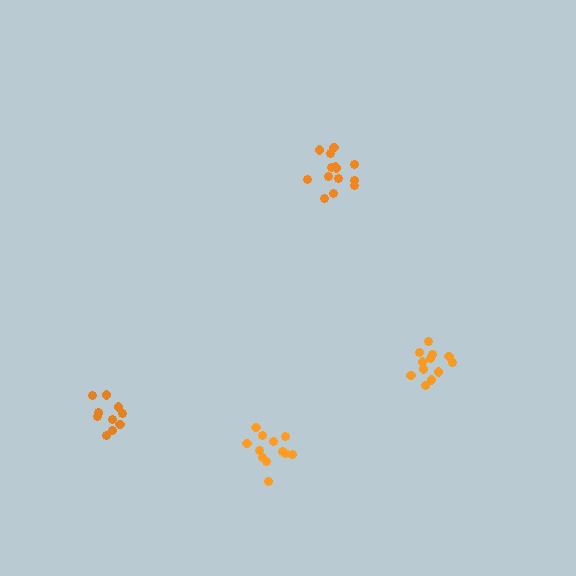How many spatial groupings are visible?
There are 4 spatial groupings.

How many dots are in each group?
Group 1: 14 dots, Group 2: 12 dots, Group 3: 11 dots, Group 4: 12 dots (49 total).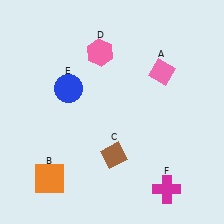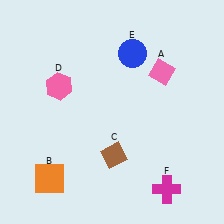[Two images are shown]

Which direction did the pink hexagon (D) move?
The pink hexagon (D) moved left.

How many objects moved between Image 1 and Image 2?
2 objects moved between the two images.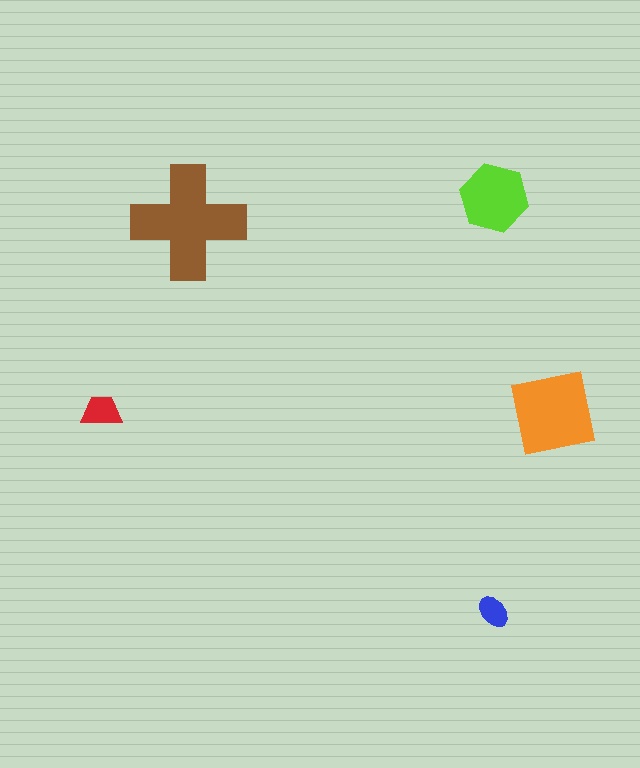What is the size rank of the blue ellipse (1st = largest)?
5th.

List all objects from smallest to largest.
The blue ellipse, the red trapezoid, the lime hexagon, the orange square, the brown cross.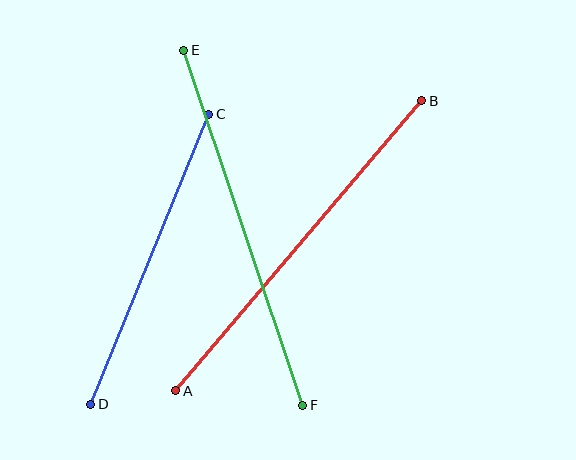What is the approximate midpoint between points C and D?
The midpoint is at approximately (150, 259) pixels.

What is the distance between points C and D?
The distance is approximately 313 pixels.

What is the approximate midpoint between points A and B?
The midpoint is at approximately (299, 246) pixels.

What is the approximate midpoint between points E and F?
The midpoint is at approximately (243, 228) pixels.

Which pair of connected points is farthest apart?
Points A and B are farthest apart.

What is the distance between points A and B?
The distance is approximately 380 pixels.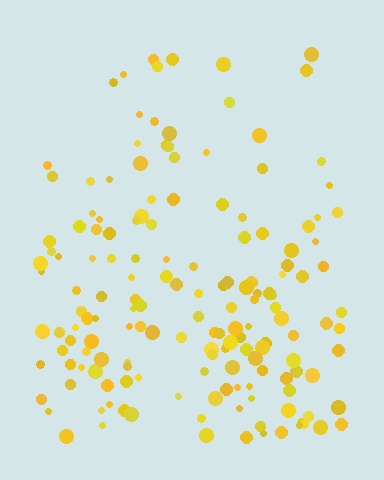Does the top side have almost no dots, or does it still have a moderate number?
Still a moderate number, just noticeably fewer than the bottom.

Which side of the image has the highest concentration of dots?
The bottom.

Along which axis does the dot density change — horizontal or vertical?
Vertical.